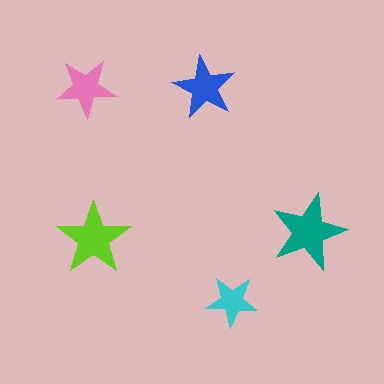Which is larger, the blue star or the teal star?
The teal one.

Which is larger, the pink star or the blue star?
The blue one.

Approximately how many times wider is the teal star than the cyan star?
About 1.5 times wider.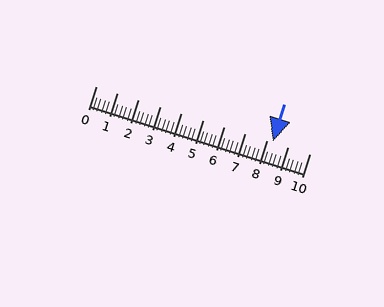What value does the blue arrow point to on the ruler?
The blue arrow points to approximately 8.3.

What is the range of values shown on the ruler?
The ruler shows values from 0 to 10.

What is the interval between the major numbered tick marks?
The major tick marks are spaced 1 units apart.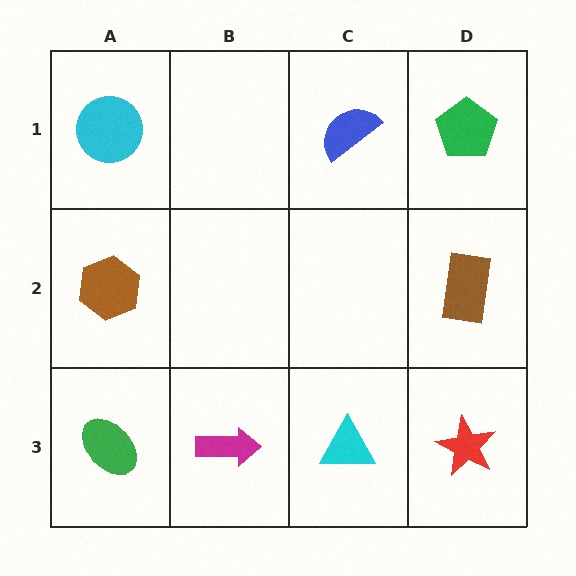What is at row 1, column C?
A blue semicircle.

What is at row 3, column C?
A cyan triangle.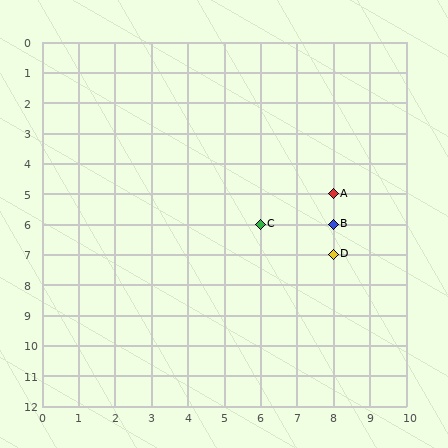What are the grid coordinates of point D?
Point D is at grid coordinates (8, 7).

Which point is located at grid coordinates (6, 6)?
Point C is at (6, 6).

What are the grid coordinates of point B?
Point B is at grid coordinates (8, 6).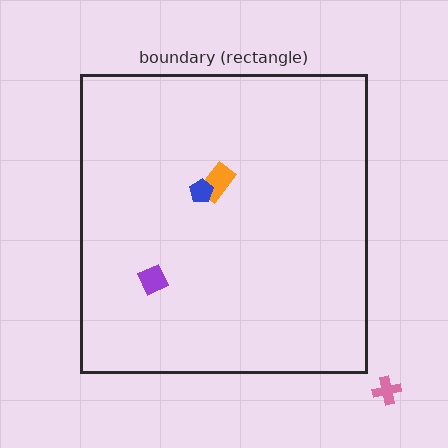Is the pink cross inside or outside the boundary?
Outside.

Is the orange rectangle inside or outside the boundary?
Inside.